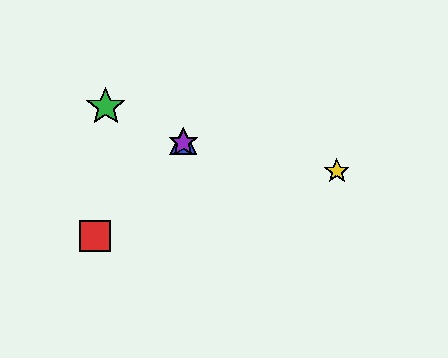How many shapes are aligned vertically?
2 shapes (the blue triangle, the purple star) are aligned vertically.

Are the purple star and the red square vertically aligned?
No, the purple star is at x≈183 and the red square is at x≈95.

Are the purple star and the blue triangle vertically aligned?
Yes, both are at x≈183.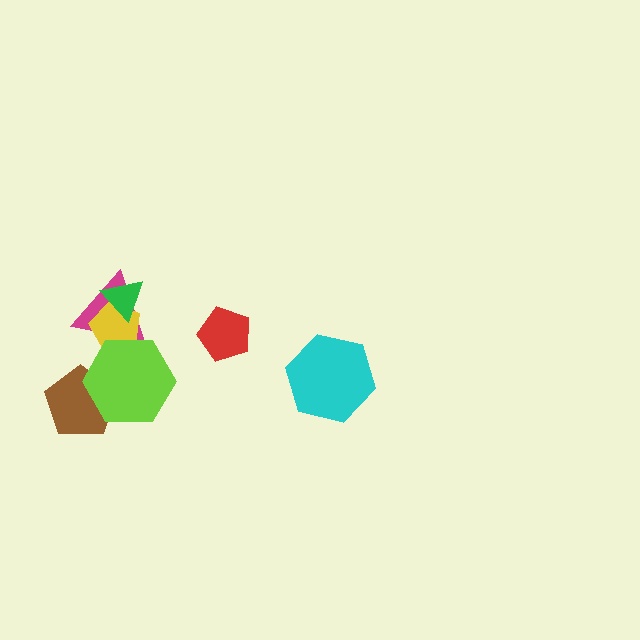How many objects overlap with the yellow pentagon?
3 objects overlap with the yellow pentagon.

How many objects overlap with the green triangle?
2 objects overlap with the green triangle.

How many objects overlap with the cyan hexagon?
0 objects overlap with the cyan hexagon.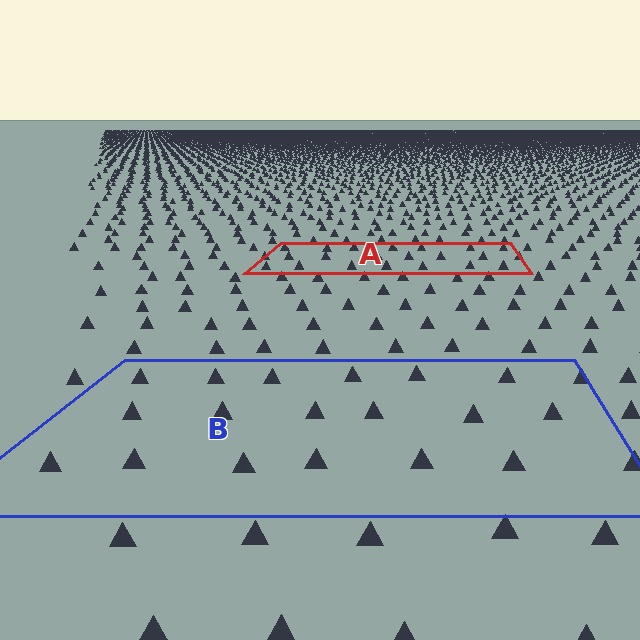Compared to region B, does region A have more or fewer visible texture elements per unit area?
Region A has more texture elements per unit area — they are packed more densely because it is farther away.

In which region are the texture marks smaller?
The texture marks are smaller in region A, because it is farther away.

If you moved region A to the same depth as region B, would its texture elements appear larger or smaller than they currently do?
They would appear larger. At a closer depth, the same texture elements are projected at a bigger on-screen size.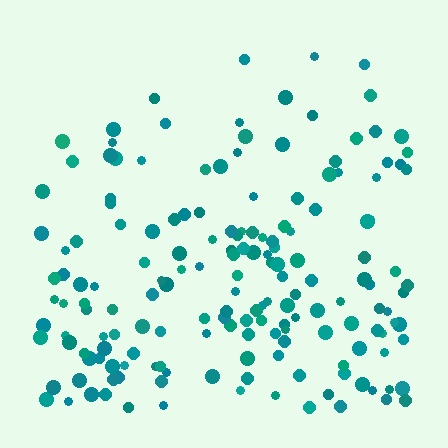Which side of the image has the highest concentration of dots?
The bottom.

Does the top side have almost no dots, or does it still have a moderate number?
Still a moderate number, just noticeably fewer than the bottom.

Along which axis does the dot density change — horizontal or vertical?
Vertical.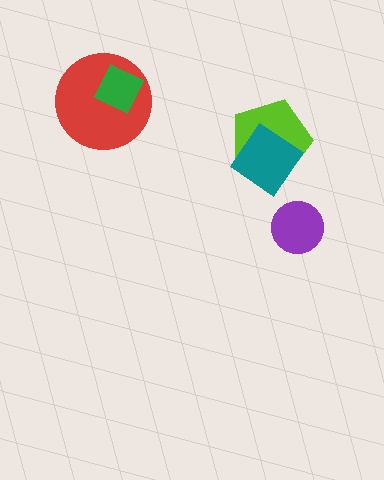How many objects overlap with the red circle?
1 object overlaps with the red circle.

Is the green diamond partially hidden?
No, no other shape covers it.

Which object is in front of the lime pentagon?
The teal diamond is in front of the lime pentagon.